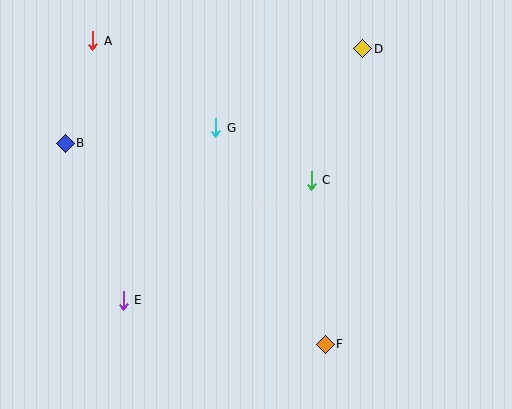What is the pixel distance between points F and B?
The distance between F and B is 329 pixels.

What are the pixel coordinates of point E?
Point E is at (123, 300).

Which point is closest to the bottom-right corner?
Point F is closest to the bottom-right corner.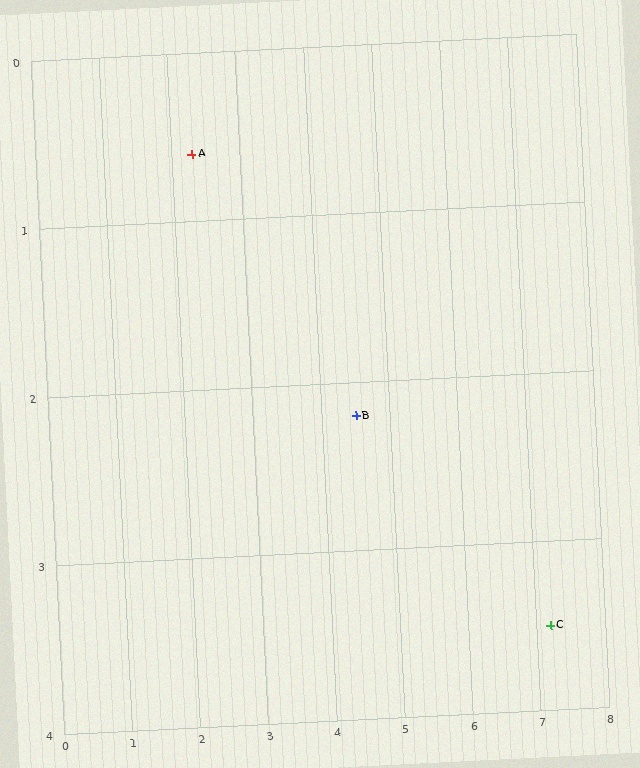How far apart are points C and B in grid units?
Points C and B are about 3.0 grid units apart.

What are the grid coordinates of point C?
Point C is at approximately (7.2, 3.5).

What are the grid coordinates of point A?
Point A is at approximately (2.3, 0.6).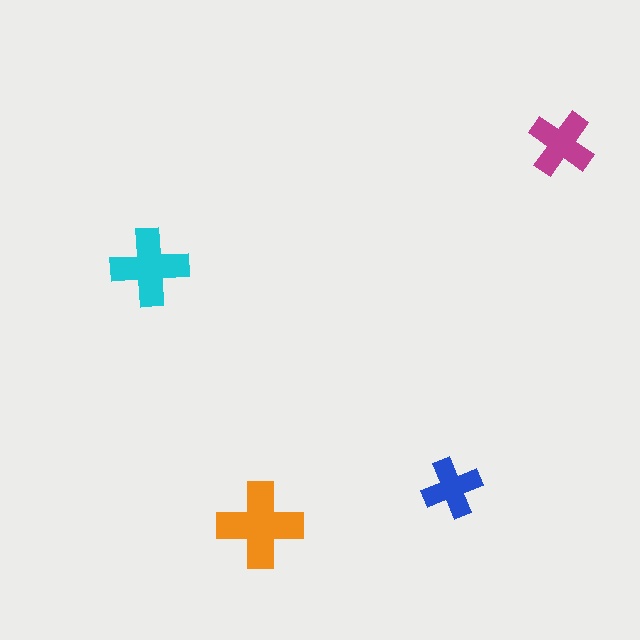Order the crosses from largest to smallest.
the orange one, the cyan one, the magenta one, the blue one.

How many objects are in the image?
There are 4 objects in the image.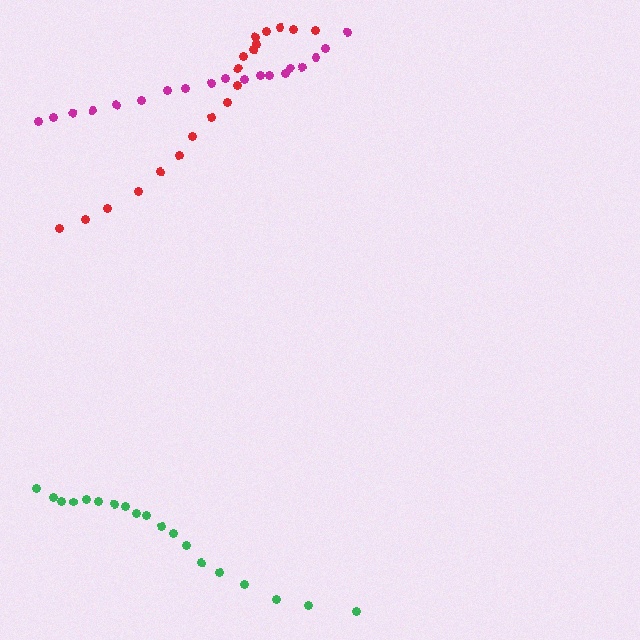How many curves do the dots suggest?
There are 3 distinct paths.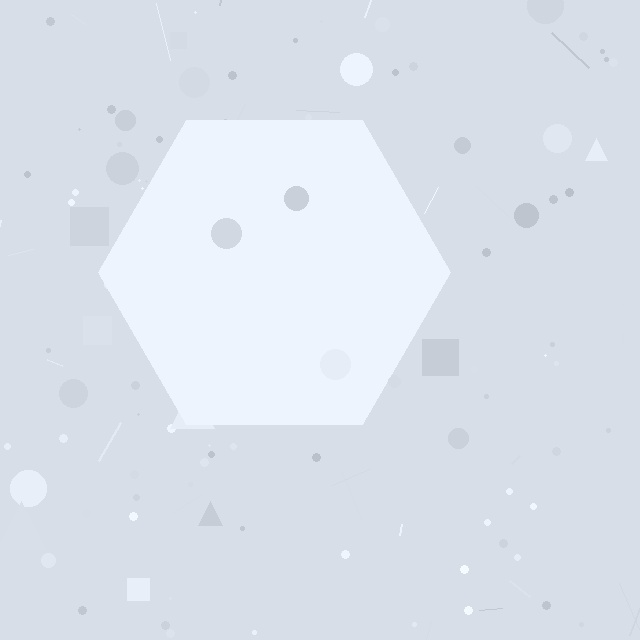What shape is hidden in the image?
A hexagon is hidden in the image.